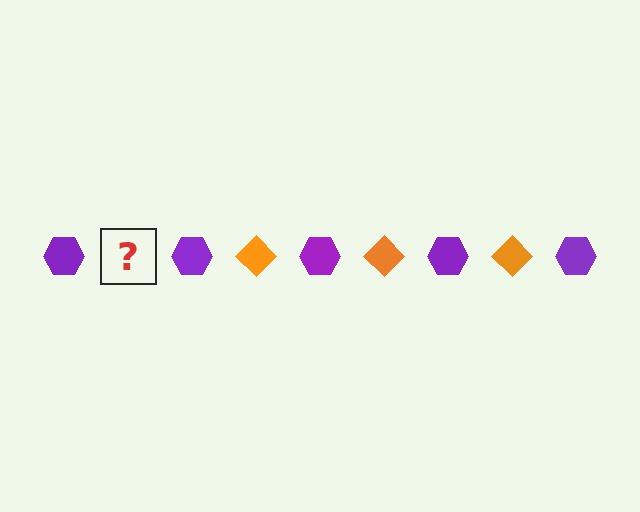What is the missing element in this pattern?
The missing element is an orange diamond.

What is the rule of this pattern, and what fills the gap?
The rule is that the pattern alternates between purple hexagon and orange diamond. The gap should be filled with an orange diamond.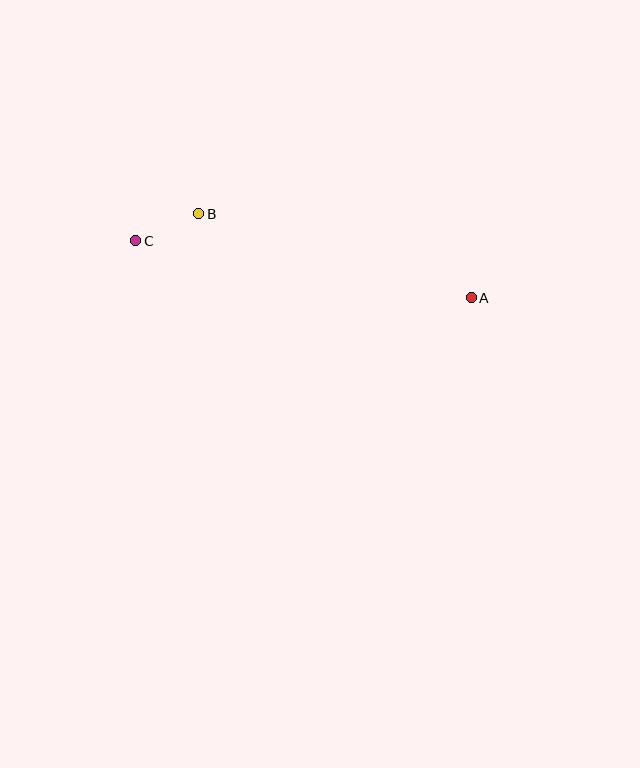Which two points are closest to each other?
Points B and C are closest to each other.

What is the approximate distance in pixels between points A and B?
The distance between A and B is approximately 285 pixels.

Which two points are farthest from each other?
Points A and C are farthest from each other.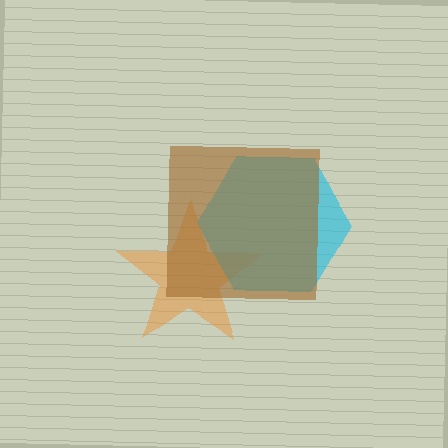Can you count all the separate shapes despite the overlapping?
Yes, there are 3 separate shapes.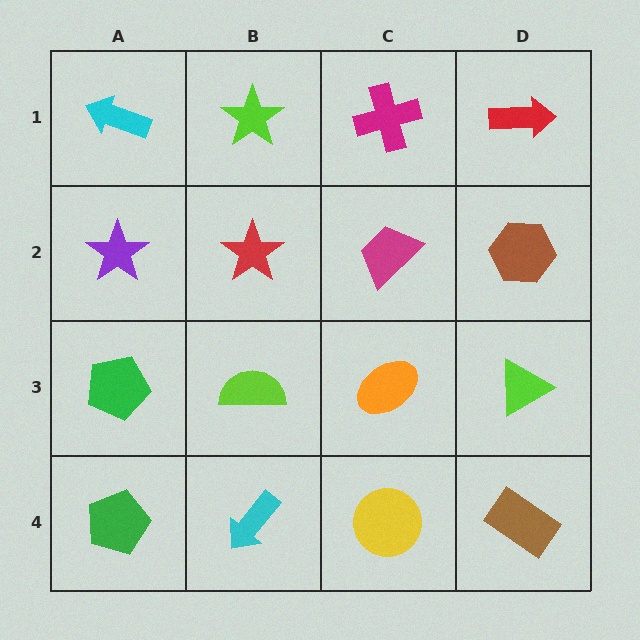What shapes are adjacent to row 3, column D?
A brown hexagon (row 2, column D), a brown rectangle (row 4, column D), an orange ellipse (row 3, column C).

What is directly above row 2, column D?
A red arrow.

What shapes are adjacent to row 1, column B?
A red star (row 2, column B), a cyan arrow (row 1, column A), a magenta cross (row 1, column C).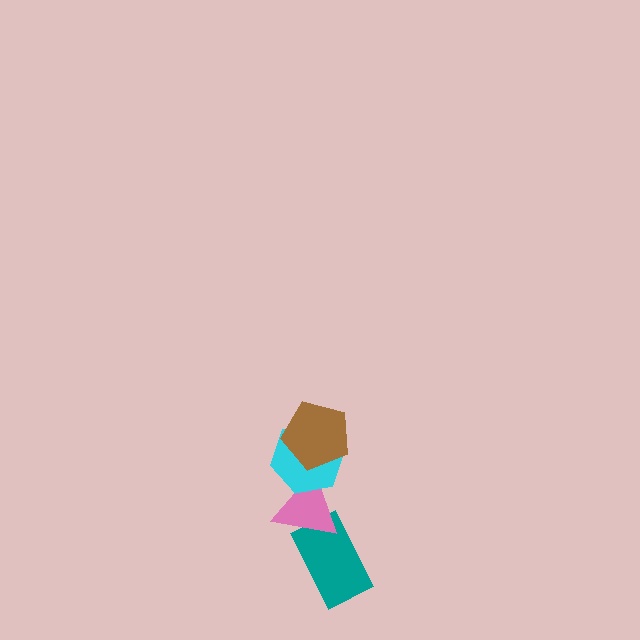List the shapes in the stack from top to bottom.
From top to bottom: the brown pentagon, the cyan hexagon, the pink triangle, the teal rectangle.